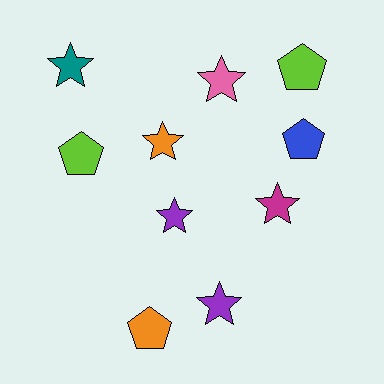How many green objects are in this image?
There are no green objects.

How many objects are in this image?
There are 10 objects.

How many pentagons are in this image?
There are 4 pentagons.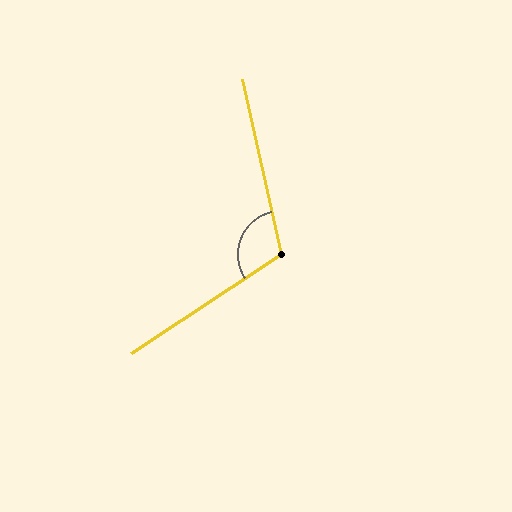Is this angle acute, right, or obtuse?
It is obtuse.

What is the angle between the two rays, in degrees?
Approximately 111 degrees.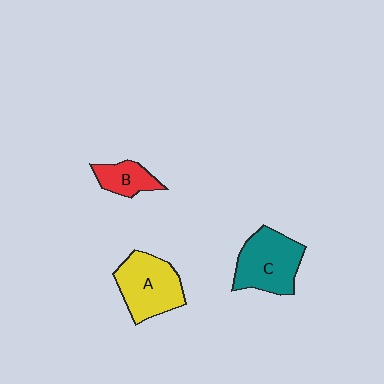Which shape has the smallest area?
Shape B (red).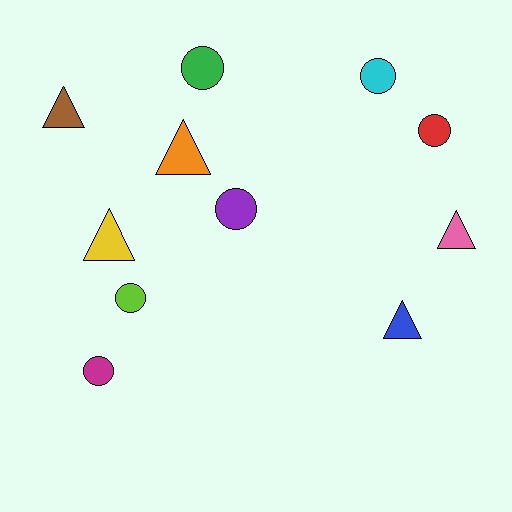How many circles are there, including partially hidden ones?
There are 6 circles.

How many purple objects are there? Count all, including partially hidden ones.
There is 1 purple object.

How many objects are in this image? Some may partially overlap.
There are 11 objects.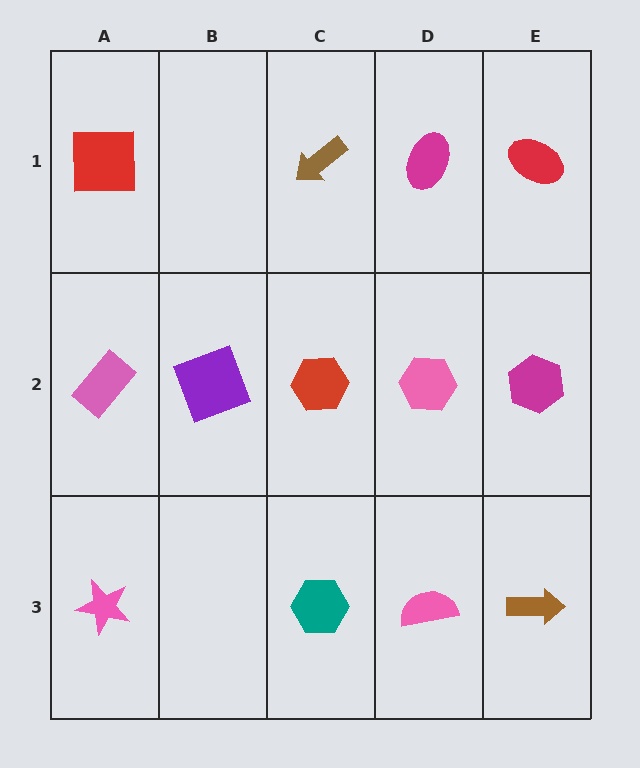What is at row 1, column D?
A magenta ellipse.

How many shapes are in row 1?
4 shapes.